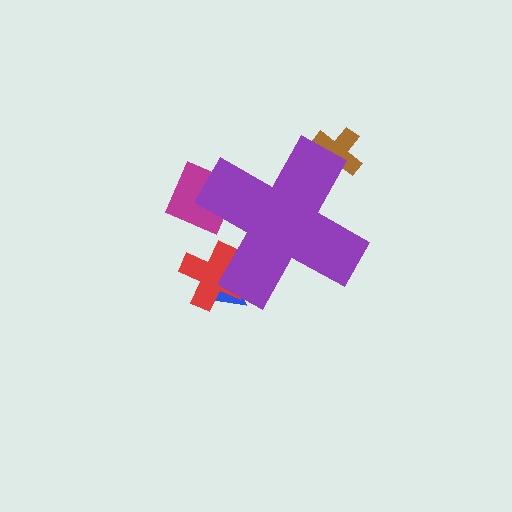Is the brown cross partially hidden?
Yes, the brown cross is partially hidden behind the purple cross.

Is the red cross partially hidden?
Yes, the red cross is partially hidden behind the purple cross.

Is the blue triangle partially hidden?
Yes, the blue triangle is partially hidden behind the purple cross.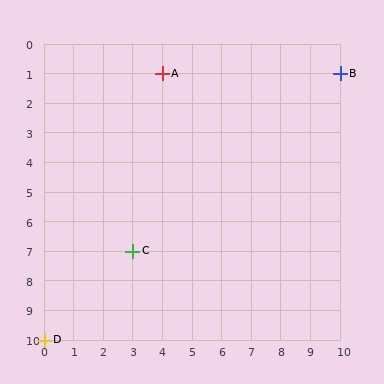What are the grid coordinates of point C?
Point C is at grid coordinates (3, 7).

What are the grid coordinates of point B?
Point B is at grid coordinates (10, 1).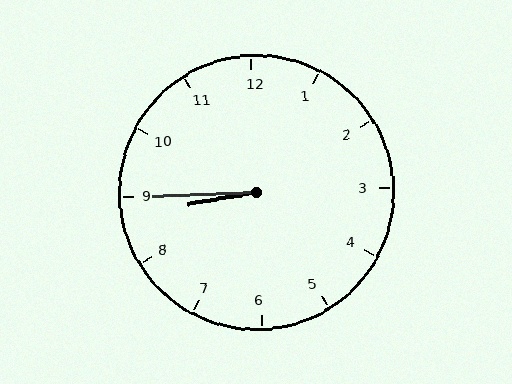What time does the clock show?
8:45.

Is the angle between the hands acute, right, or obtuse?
It is acute.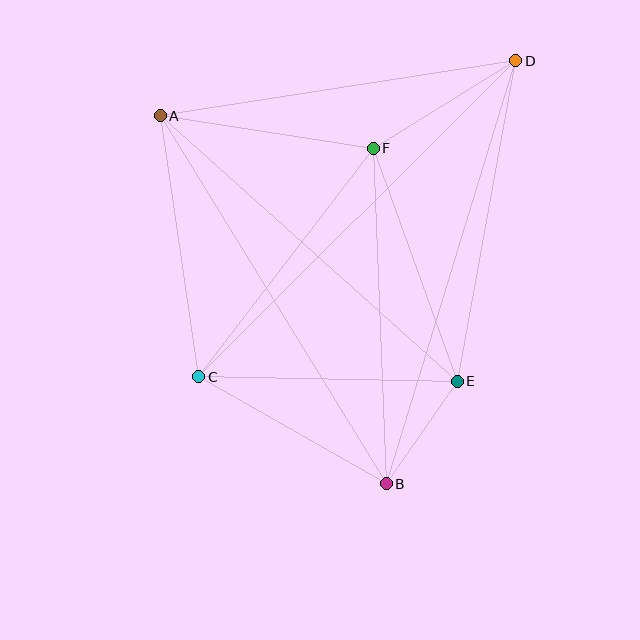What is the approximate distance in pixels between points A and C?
The distance between A and C is approximately 264 pixels.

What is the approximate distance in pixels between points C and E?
The distance between C and E is approximately 259 pixels.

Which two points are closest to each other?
Points B and E are closest to each other.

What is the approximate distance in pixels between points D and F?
The distance between D and F is approximately 167 pixels.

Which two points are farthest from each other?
Points C and D are farthest from each other.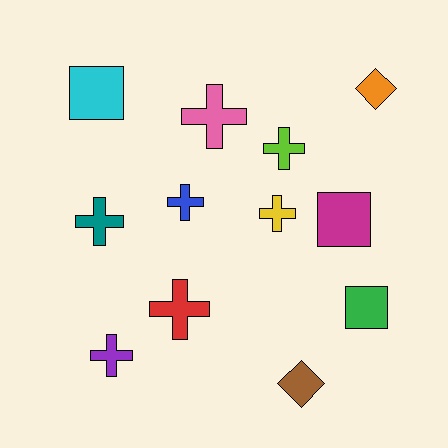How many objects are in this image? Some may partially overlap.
There are 12 objects.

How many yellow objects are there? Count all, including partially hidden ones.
There is 1 yellow object.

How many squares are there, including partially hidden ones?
There are 3 squares.